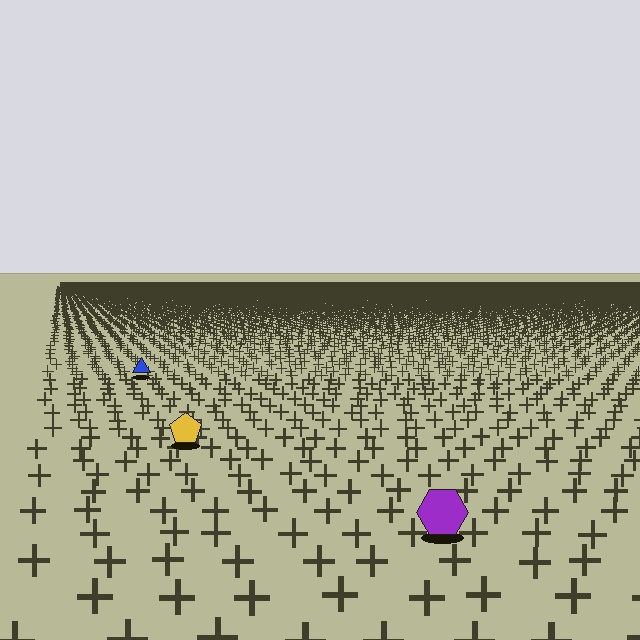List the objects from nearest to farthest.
From nearest to farthest: the purple hexagon, the yellow pentagon, the blue triangle.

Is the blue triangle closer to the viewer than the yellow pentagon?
No. The yellow pentagon is closer — you can tell from the texture gradient: the ground texture is coarser near it.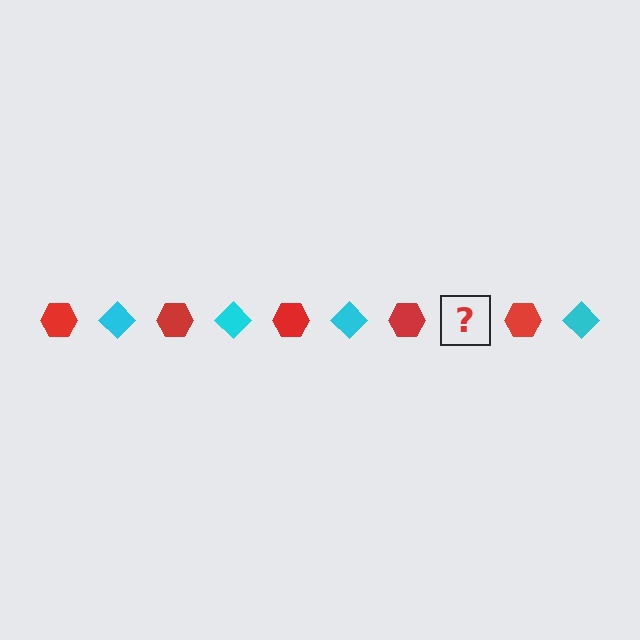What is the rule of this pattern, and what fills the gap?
The rule is that the pattern alternates between red hexagon and cyan diamond. The gap should be filled with a cyan diamond.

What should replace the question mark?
The question mark should be replaced with a cyan diamond.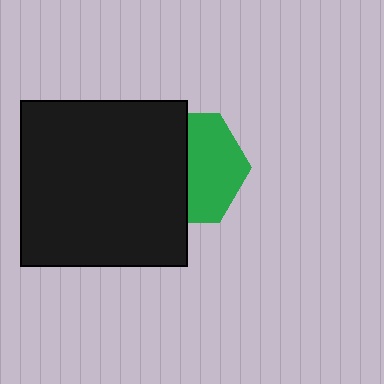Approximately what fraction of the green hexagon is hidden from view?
Roughly 49% of the green hexagon is hidden behind the black square.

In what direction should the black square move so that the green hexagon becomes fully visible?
The black square should move left. That is the shortest direction to clear the overlap and leave the green hexagon fully visible.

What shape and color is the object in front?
The object in front is a black square.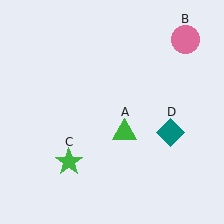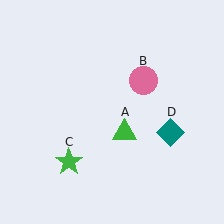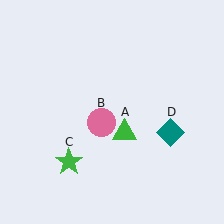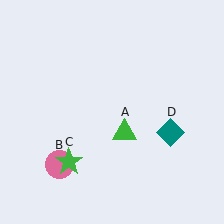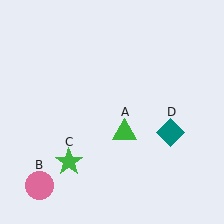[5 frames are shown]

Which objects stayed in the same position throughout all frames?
Green triangle (object A) and green star (object C) and teal diamond (object D) remained stationary.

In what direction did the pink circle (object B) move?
The pink circle (object B) moved down and to the left.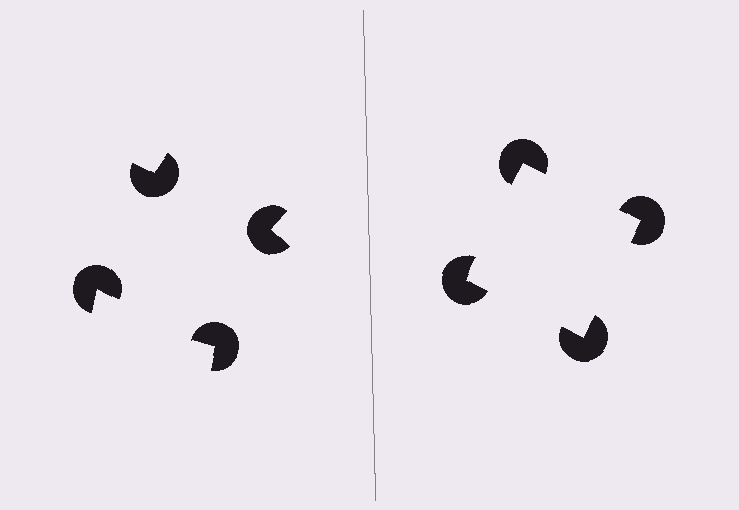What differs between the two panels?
The pac-man discs are positioned identically on both sides; only the wedge orientations differ. On the right they align to a square; on the left they are misaligned.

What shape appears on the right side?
An illusory square.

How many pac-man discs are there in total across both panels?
8 — 4 on each side.